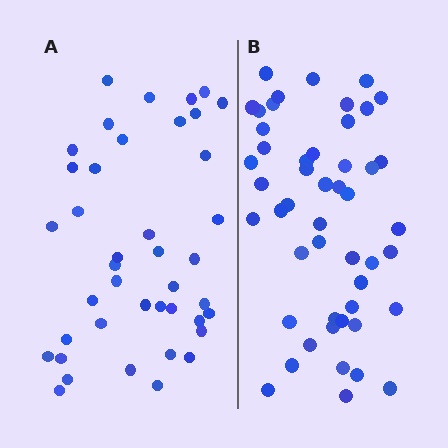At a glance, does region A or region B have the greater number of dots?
Region B (the right region) has more dots.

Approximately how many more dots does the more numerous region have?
Region B has roughly 8 or so more dots than region A.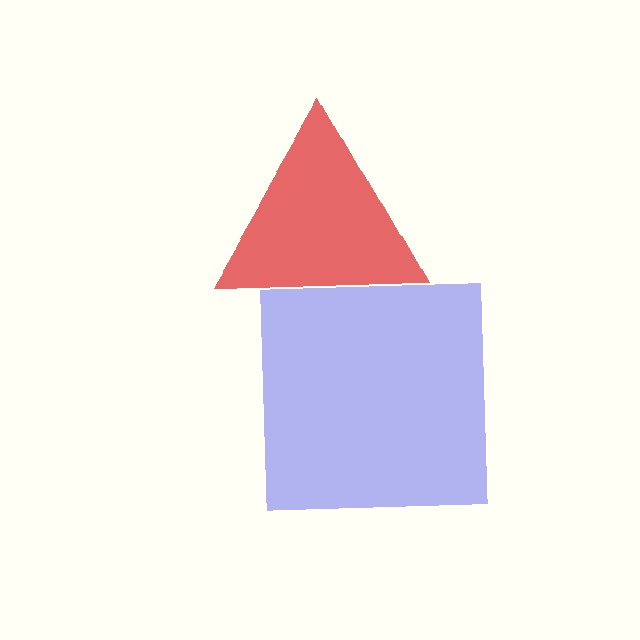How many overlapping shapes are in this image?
There are 2 overlapping shapes in the image.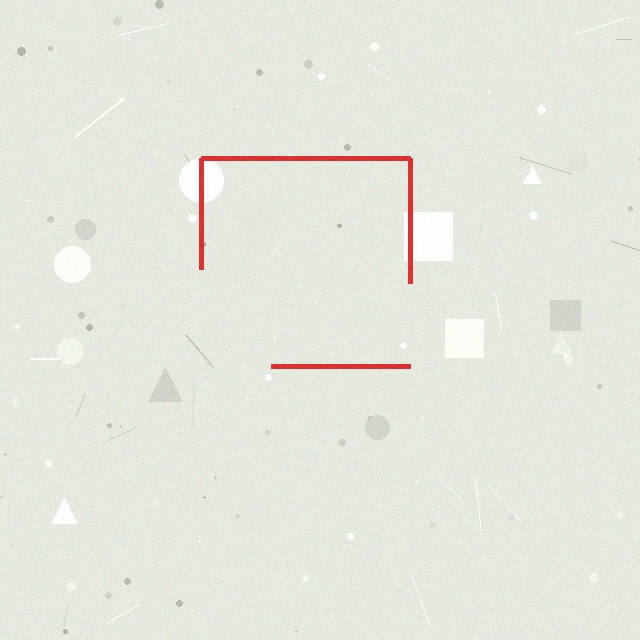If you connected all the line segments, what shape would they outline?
They would outline a square.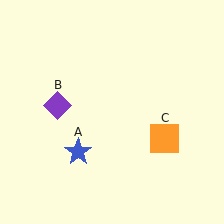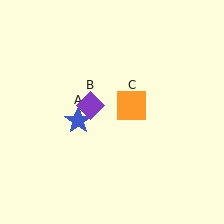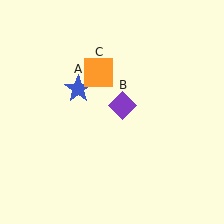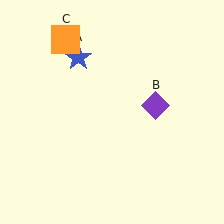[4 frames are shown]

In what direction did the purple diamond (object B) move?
The purple diamond (object B) moved right.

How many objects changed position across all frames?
3 objects changed position: blue star (object A), purple diamond (object B), orange square (object C).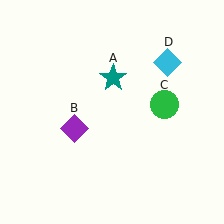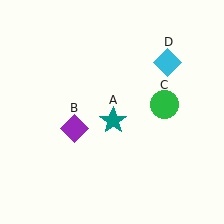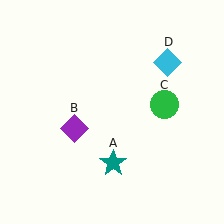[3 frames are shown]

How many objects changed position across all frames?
1 object changed position: teal star (object A).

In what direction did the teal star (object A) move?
The teal star (object A) moved down.